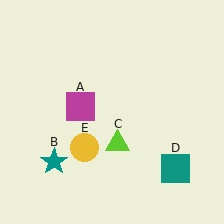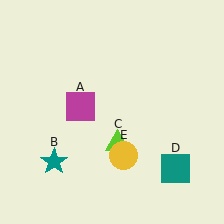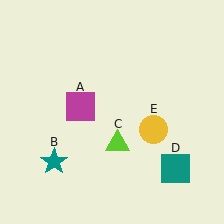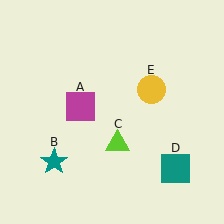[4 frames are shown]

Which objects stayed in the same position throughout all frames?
Magenta square (object A) and teal star (object B) and lime triangle (object C) and teal square (object D) remained stationary.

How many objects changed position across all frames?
1 object changed position: yellow circle (object E).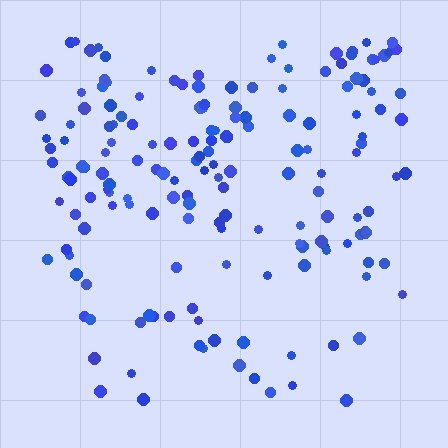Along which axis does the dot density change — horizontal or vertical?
Vertical.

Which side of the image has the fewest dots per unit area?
The bottom.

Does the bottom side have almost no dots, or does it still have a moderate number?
Still a moderate number, just noticeably fewer than the top.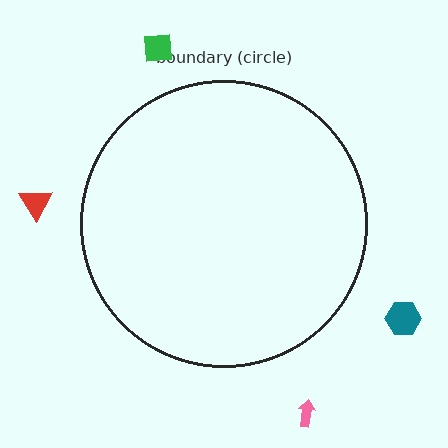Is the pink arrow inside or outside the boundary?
Outside.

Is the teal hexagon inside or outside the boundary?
Outside.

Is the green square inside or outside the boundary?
Outside.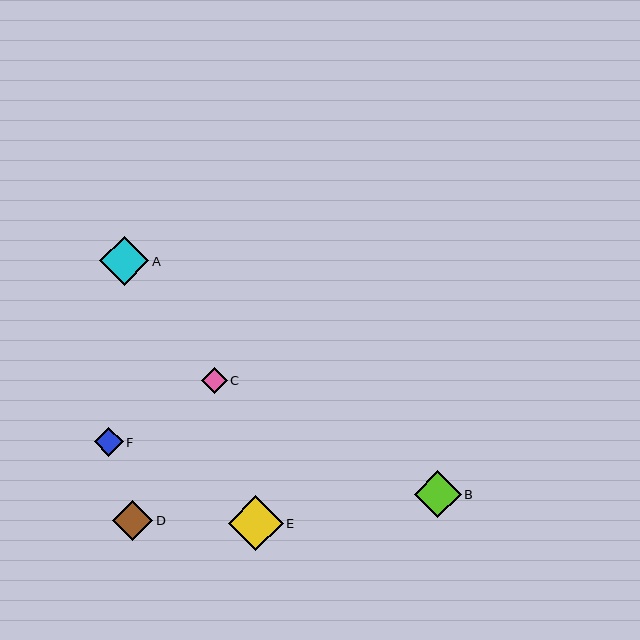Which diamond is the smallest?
Diamond C is the smallest with a size of approximately 26 pixels.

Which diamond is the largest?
Diamond E is the largest with a size of approximately 55 pixels.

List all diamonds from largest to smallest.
From largest to smallest: E, A, B, D, F, C.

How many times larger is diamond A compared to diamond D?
Diamond A is approximately 1.2 times the size of diamond D.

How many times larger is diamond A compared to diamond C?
Diamond A is approximately 1.9 times the size of diamond C.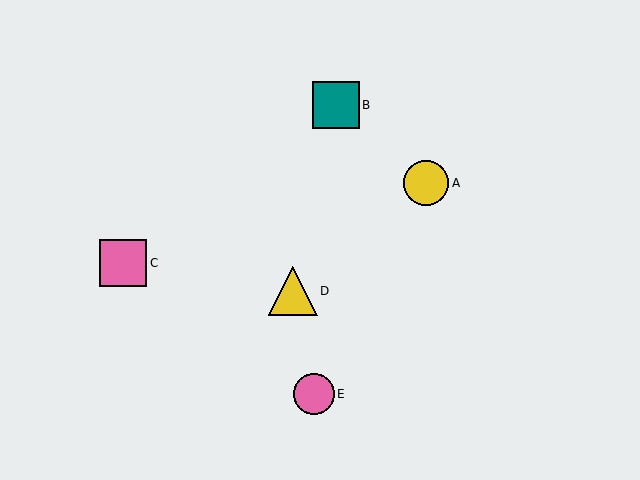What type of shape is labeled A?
Shape A is a yellow circle.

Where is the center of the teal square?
The center of the teal square is at (336, 105).